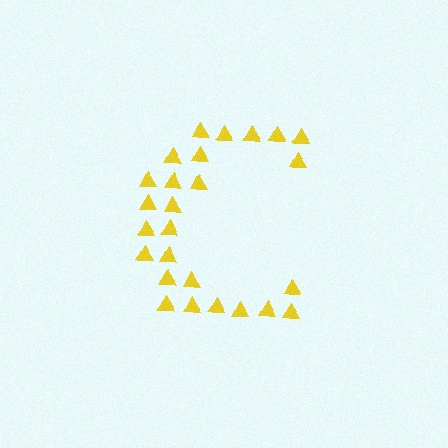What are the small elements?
The small elements are triangles.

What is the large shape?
The large shape is the letter C.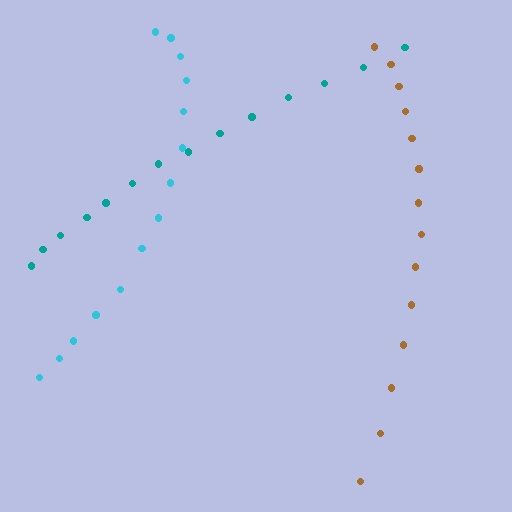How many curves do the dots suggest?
There are 3 distinct paths.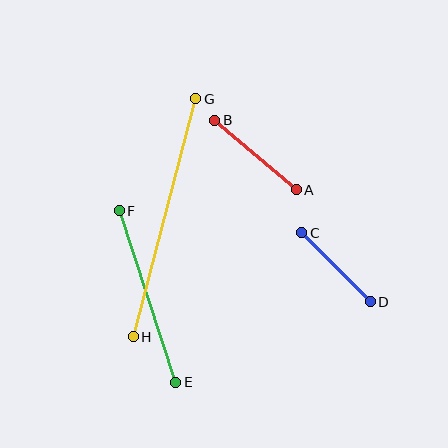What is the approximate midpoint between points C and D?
The midpoint is at approximately (336, 267) pixels.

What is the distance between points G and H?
The distance is approximately 246 pixels.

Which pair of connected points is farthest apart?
Points G and H are farthest apart.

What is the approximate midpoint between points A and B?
The midpoint is at approximately (255, 155) pixels.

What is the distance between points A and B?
The distance is approximately 107 pixels.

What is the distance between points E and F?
The distance is approximately 181 pixels.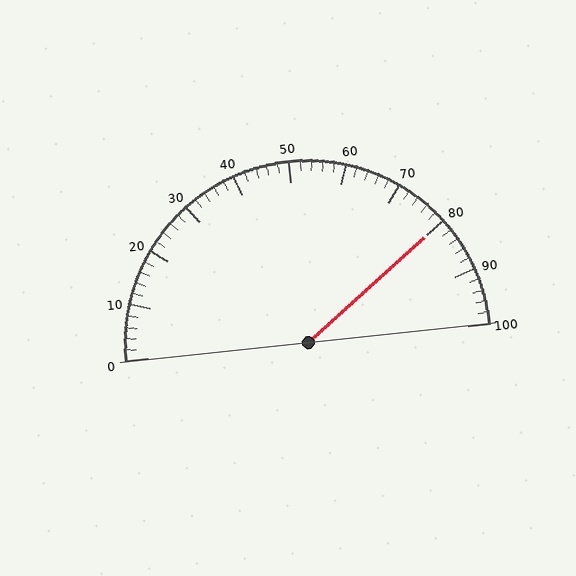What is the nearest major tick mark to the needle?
The nearest major tick mark is 80.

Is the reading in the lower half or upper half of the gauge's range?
The reading is in the upper half of the range (0 to 100).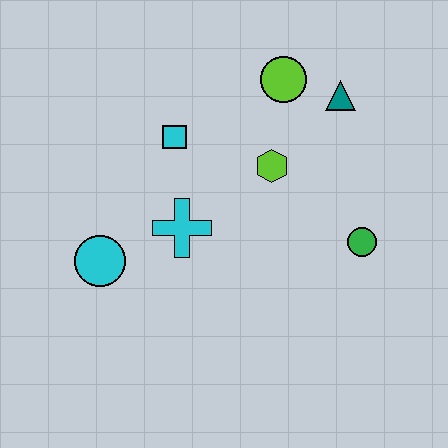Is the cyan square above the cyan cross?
Yes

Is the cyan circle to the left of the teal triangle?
Yes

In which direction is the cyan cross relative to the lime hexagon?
The cyan cross is to the left of the lime hexagon.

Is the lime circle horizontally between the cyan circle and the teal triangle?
Yes